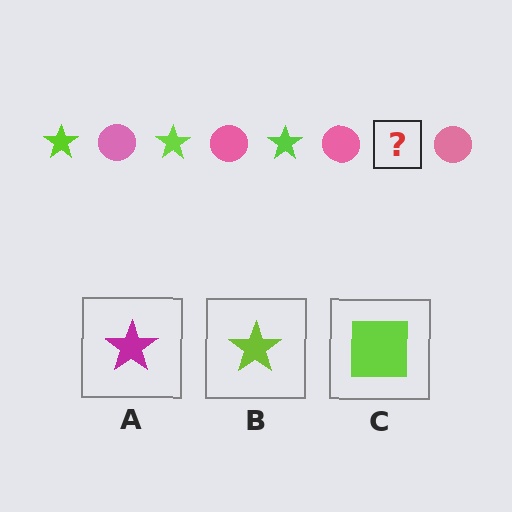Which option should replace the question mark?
Option B.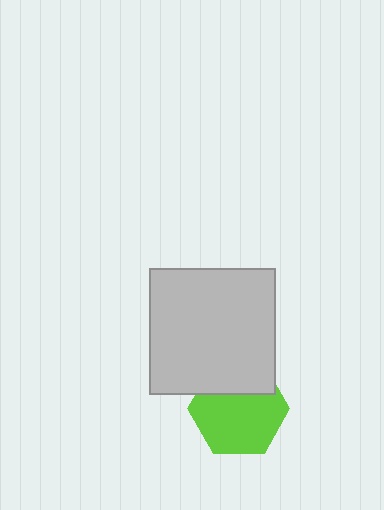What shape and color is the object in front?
The object in front is a light gray square.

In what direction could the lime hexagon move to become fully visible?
The lime hexagon could move down. That would shift it out from behind the light gray square entirely.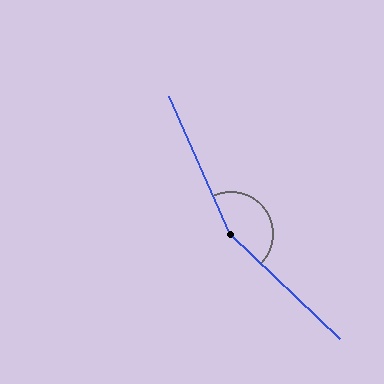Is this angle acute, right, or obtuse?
It is obtuse.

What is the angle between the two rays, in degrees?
Approximately 157 degrees.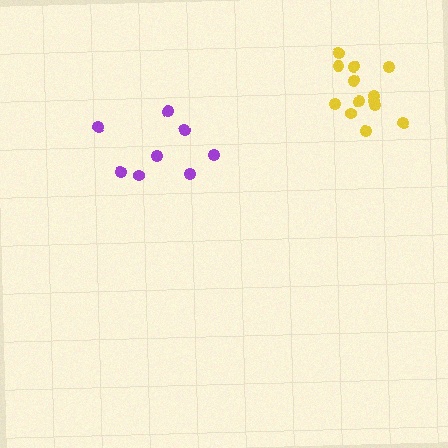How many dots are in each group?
Group 1: 8 dots, Group 2: 13 dots (21 total).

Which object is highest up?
The yellow cluster is topmost.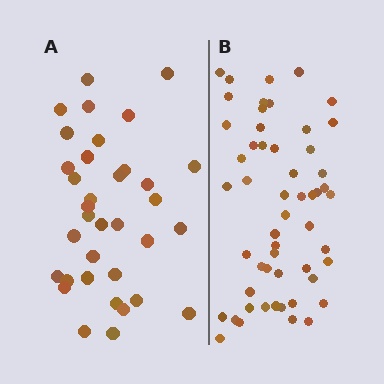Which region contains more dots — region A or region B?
Region B (the right region) has more dots.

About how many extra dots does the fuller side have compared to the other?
Region B has approximately 20 more dots than region A.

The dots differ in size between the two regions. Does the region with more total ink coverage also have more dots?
No. Region A has more total ink coverage because its dots are larger, but region B actually contains more individual dots. Total area can be misleading — the number of items is what matters here.